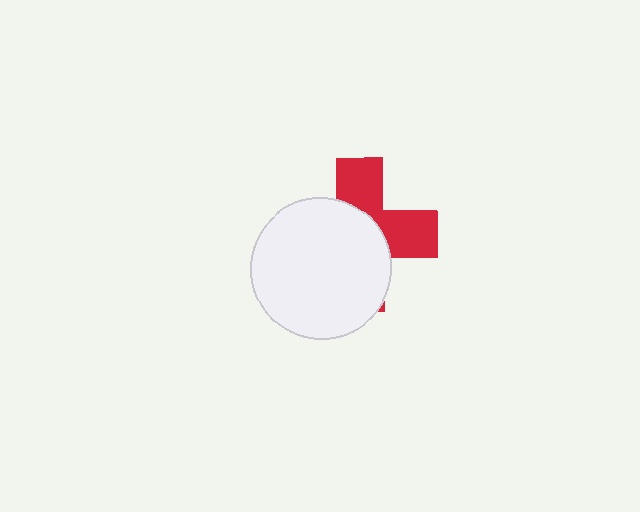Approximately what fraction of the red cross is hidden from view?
Roughly 60% of the red cross is hidden behind the white circle.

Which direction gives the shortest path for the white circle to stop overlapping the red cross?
Moving toward the lower-left gives the shortest separation.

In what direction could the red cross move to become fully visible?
The red cross could move toward the upper-right. That would shift it out from behind the white circle entirely.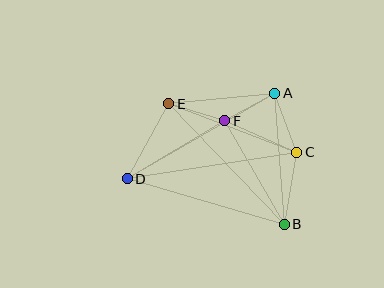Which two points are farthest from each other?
Points C and D are farthest from each other.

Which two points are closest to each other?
Points A and F are closest to each other.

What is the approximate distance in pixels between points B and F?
The distance between B and F is approximately 119 pixels.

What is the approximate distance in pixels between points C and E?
The distance between C and E is approximately 137 pixels.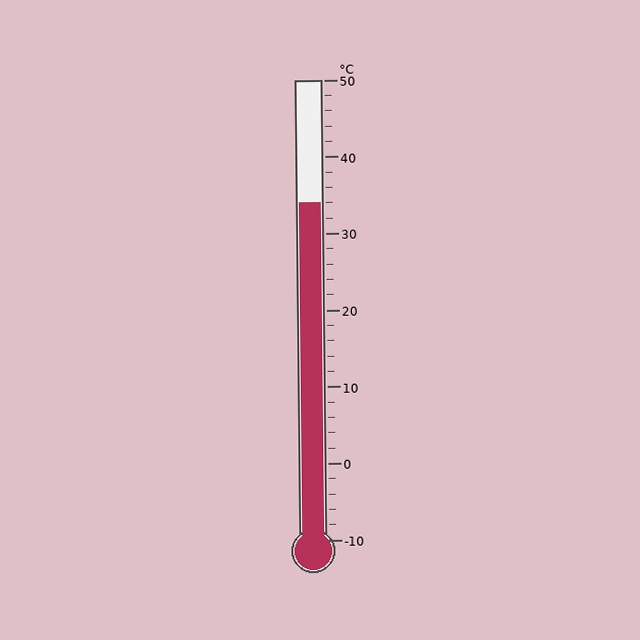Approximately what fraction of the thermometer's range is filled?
The thermometer is filled to approximately 75% of its range.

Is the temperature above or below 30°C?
The temperature is above 30°C.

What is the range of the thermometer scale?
The thermometer scale ranges from -10°C to 50°C.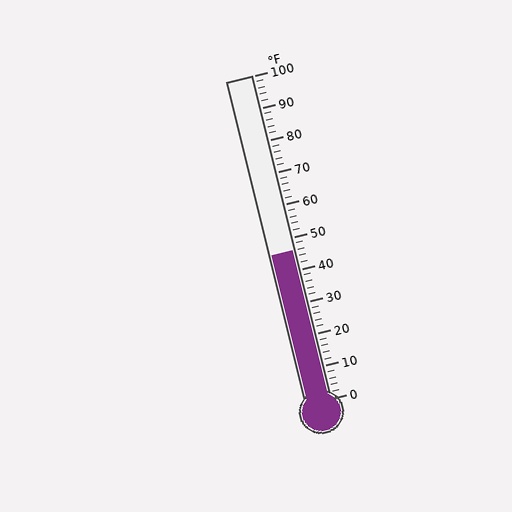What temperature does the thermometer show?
The thermometer shows approximately 46°F.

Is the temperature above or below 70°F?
The temperature is below 70°F.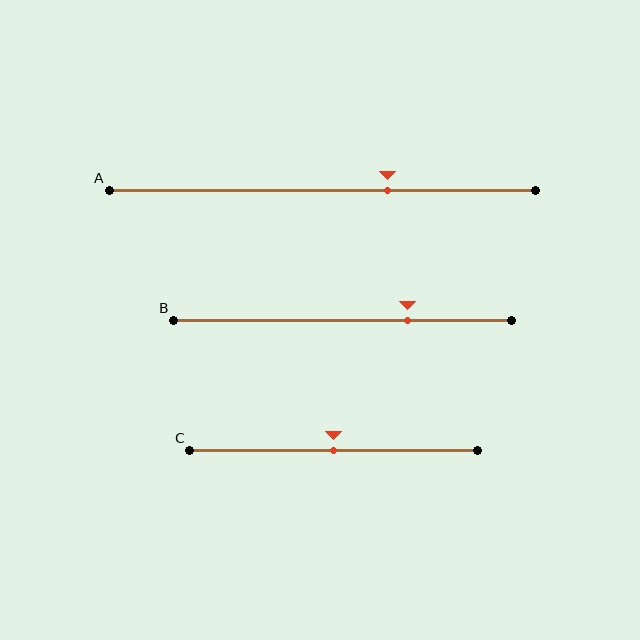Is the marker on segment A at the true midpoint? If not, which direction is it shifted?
No, the marker on segment A is shifted to the right by about 15% of the segment length.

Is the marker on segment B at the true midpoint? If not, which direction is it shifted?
No, the marker on segment B is shifted to the right by about 19% of the segment length.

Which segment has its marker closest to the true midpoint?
Segment C has its marker closest to the true midpoint.